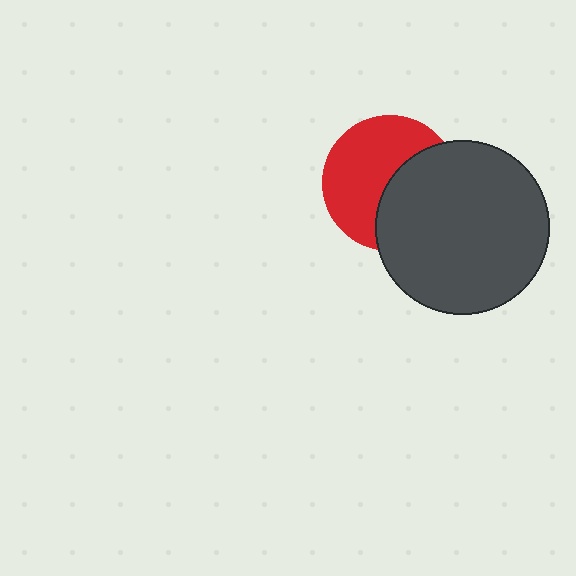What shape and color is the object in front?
The object in front is a dark gray circle.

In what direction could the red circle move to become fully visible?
The red circle could move left. That would shift it out from behind the dark gray circle entirely.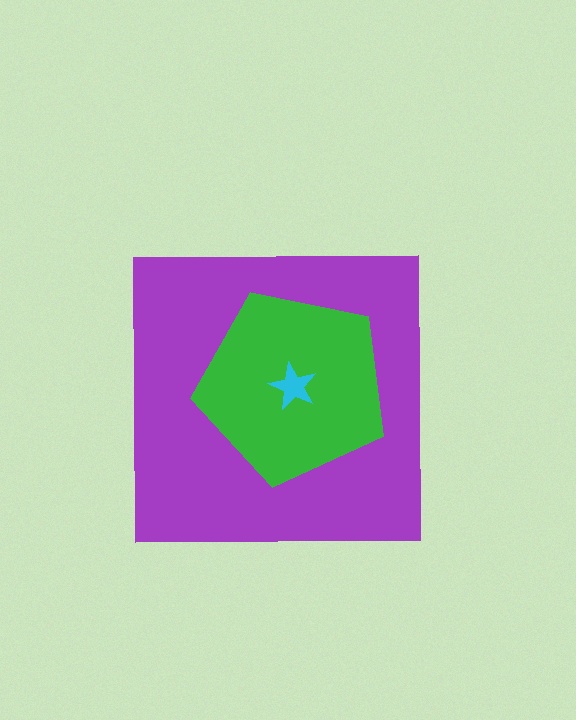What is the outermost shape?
The purple square.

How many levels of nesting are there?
3.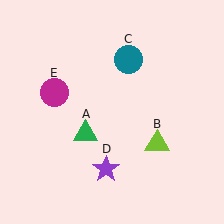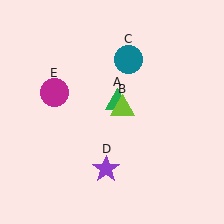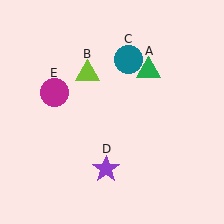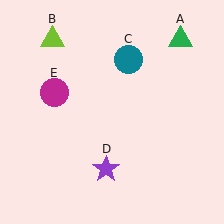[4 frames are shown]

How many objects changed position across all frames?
2 objects changed position: green triangle (object A), lime triangle (object B).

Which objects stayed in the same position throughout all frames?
Teal circle (object C) and purple star (object D) and magenta circle (object E) remained stationary.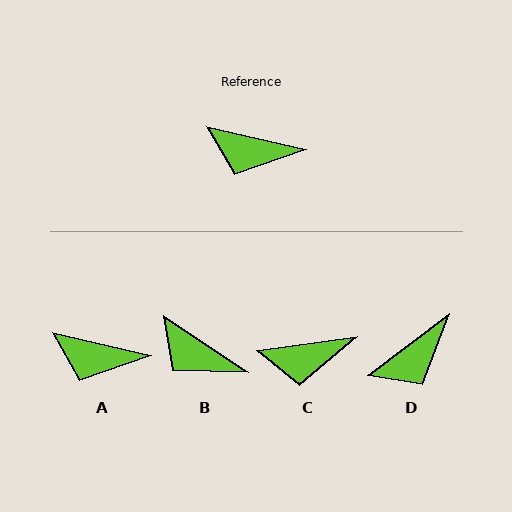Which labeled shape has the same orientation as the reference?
A.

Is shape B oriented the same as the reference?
No, it is off by about 20 degrees.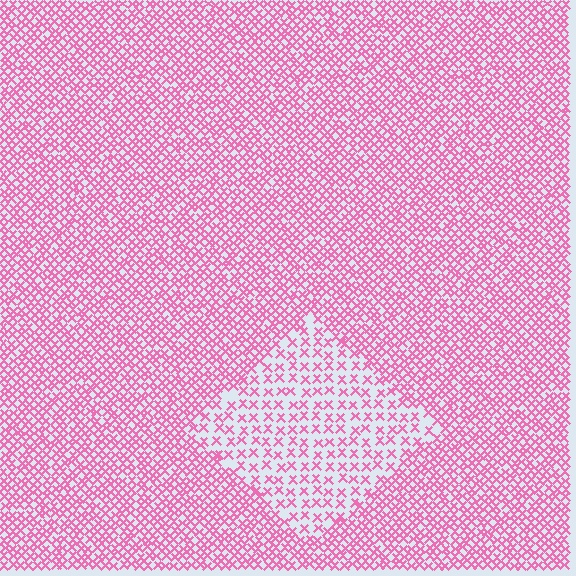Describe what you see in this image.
The image contains small pink elements arranged at two different densities. A diamond-shaped region is visible where the elements are less densely packed than the surrounding area.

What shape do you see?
I see a diamond.